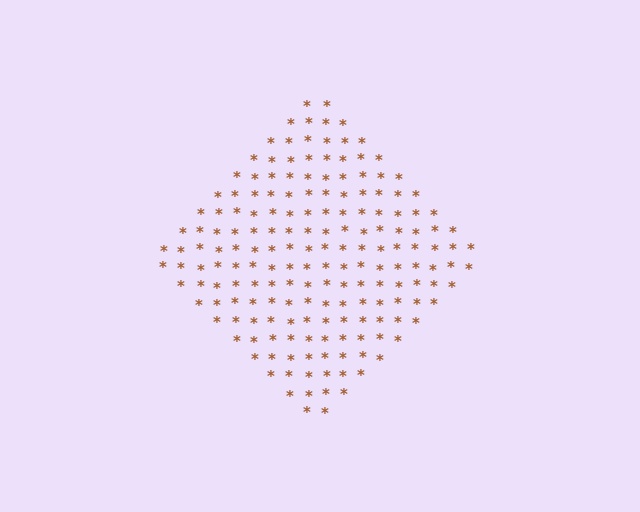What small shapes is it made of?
It is made of small asterisks.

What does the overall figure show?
The overall figure shows a diamond.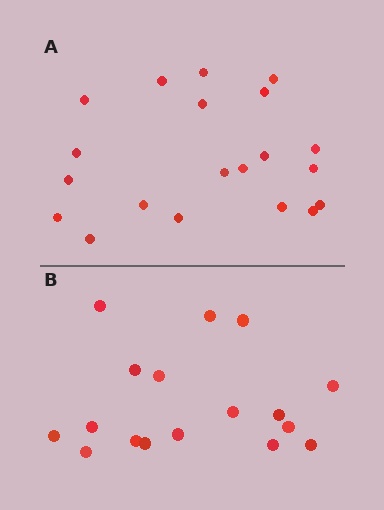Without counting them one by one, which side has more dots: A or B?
Region A (the top region) has more dots.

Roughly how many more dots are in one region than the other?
Region A has just a few more — roughly 2 or 3 more dots than region B.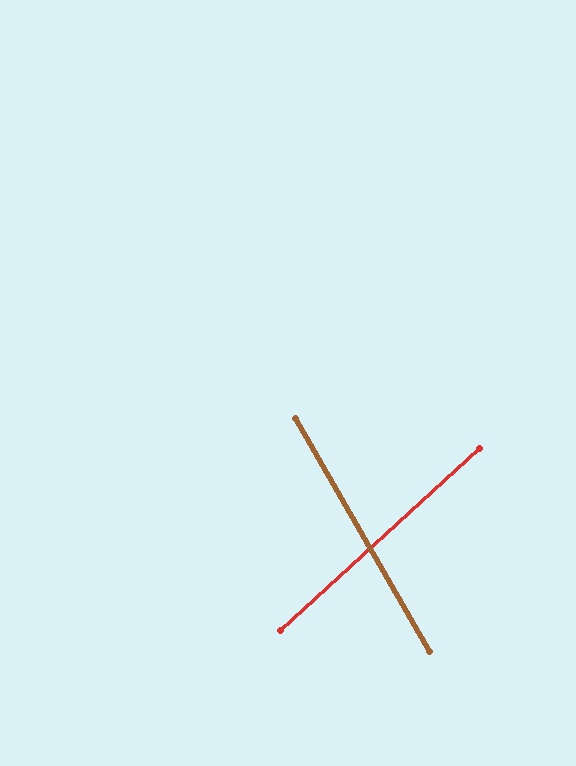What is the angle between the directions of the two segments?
Approximately 77 degrees.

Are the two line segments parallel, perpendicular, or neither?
Neither parallel nor perpendicular — they differ by about 77°.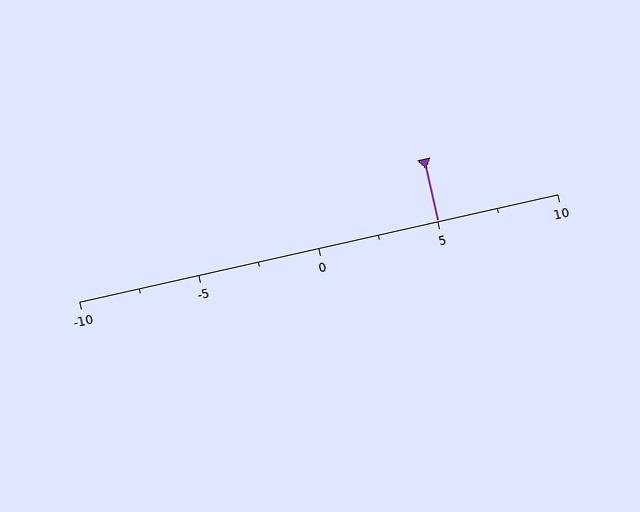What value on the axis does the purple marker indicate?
The marker indicates approximately 5.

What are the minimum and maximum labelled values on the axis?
The axis runs from -10 to 10.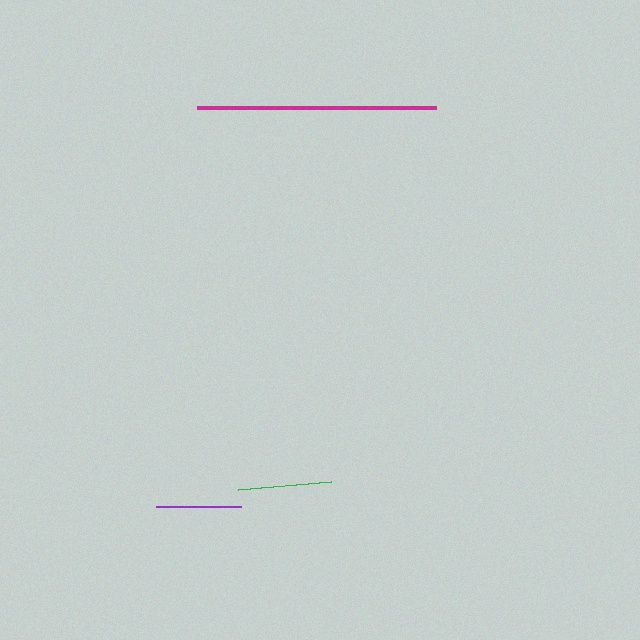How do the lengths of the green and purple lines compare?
The green and purple lines are approximately the same length.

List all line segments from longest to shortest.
From longest to shortest: magenta, green, purple.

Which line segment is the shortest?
The purple line is the shortest at approximately 85 pixels.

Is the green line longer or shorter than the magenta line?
The magenta line is longer than the green line.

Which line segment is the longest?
The magenta line is the longest at approximately 239 pixels.